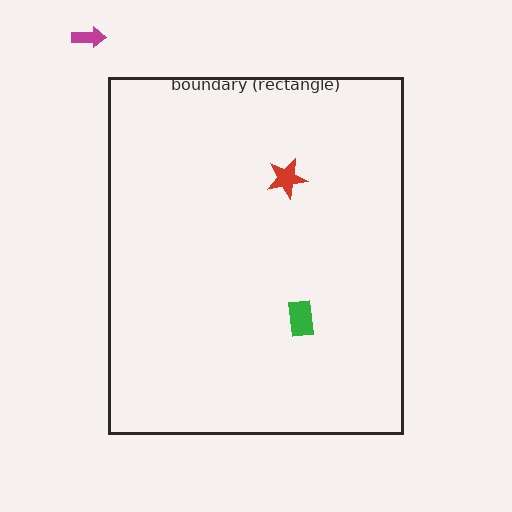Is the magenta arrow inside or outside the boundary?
Outside.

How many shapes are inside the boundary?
2 inside, 1 outside.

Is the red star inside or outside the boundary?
Inside.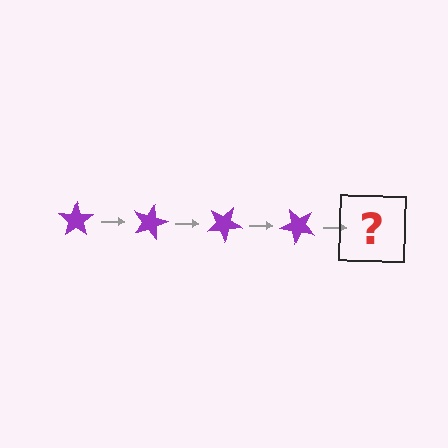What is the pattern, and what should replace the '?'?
The pattern is that the star rotates 15 degrees each step. The '?' should be a purple star rotated 60 degrees.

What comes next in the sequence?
The next element should be a purple star rotated 60 degrees.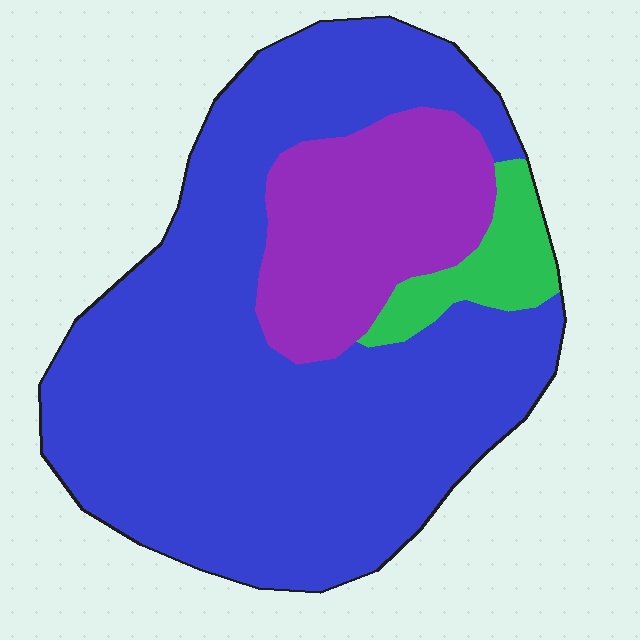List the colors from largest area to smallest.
From largest to smallest: blue, purple, green.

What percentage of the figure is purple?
Purple takes up about one fifth (1/5) of the figure.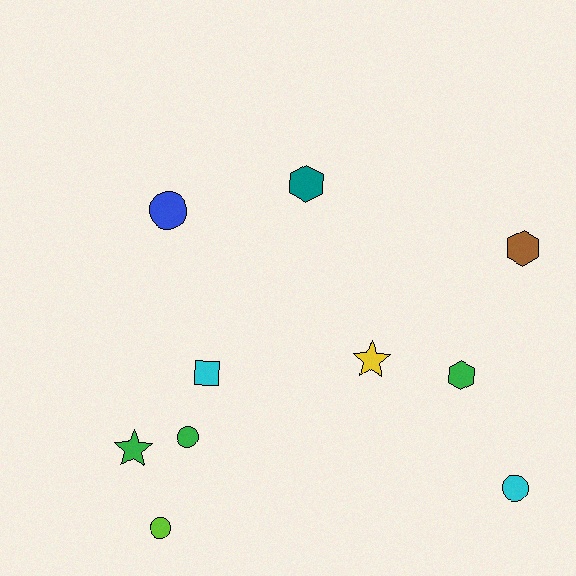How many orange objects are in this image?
There are no orange objects.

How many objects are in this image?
There are 10 objects.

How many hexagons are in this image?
There are 3 hexagons.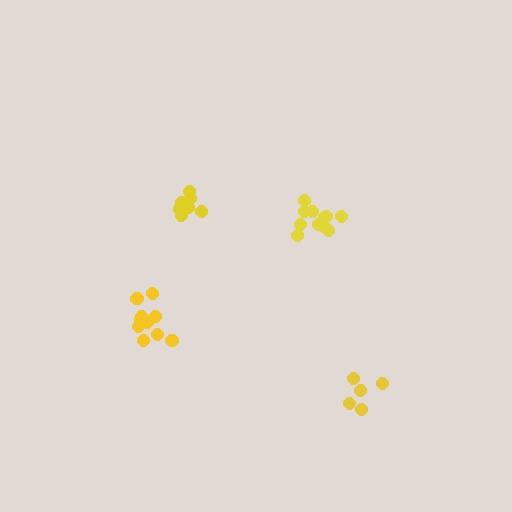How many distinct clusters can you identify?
There are 4 distinct clusters.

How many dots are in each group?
Group 1: 5 dots, Group 2: 10 dots, Group 3: 8 dots, Group 4: 11 dots (34 total).